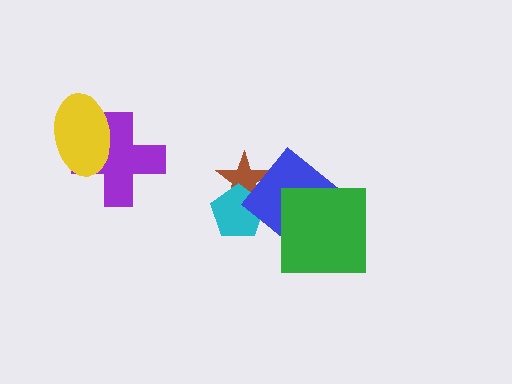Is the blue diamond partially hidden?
Yes, it is partially covered by another shape.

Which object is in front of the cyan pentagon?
The blue diamond is in front of the cyan pentagon.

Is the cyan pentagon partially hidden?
Yes, it is partially covered by another shape.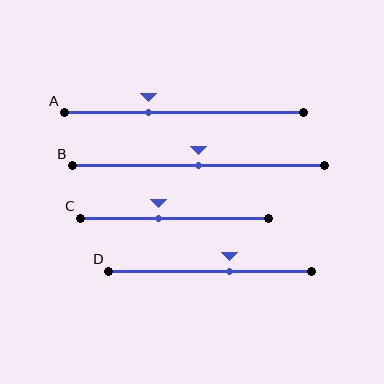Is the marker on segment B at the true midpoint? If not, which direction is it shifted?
Yes, the marker on segment B is at the true midpoint.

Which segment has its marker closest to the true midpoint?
Segment B has its marker closest to the true midpoint.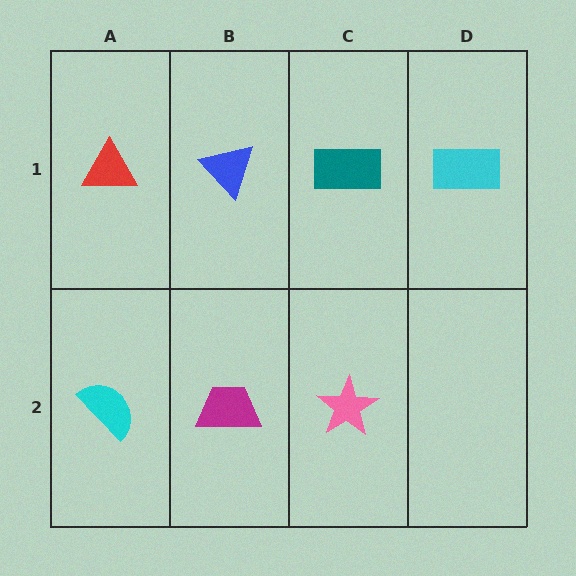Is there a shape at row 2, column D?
No, that cell is empty.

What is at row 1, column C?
A teal rectangle.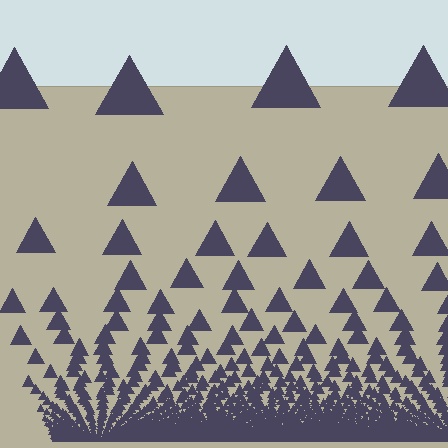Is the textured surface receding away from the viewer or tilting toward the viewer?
The surface appears to tilt toward the viewer. Texture elements get larger and sparser toward the top.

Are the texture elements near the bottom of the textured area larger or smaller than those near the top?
Smaller. The gradient is inverted — elements near the bottom are smaller and denser.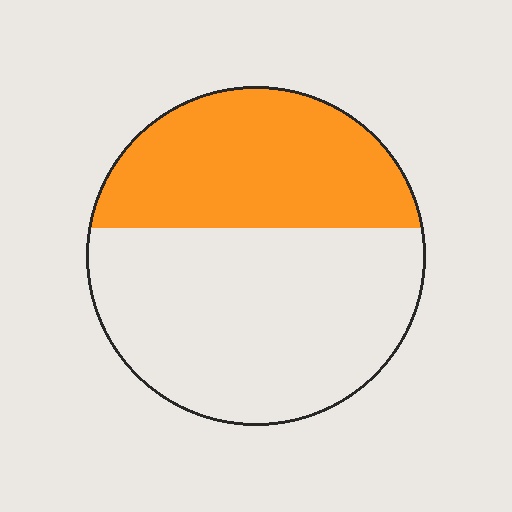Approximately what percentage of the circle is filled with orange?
Approximately 40%.